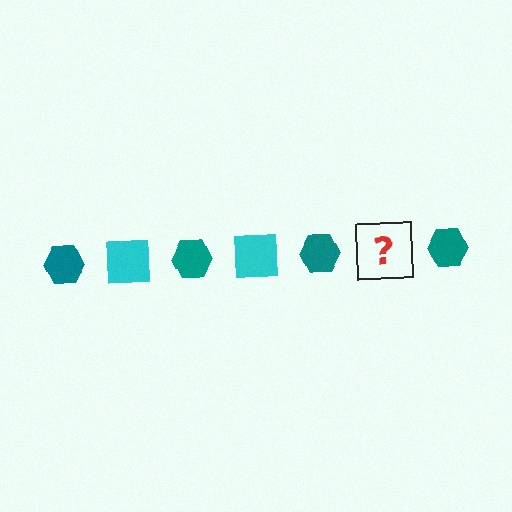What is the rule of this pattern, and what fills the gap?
The rule is that the pattern alternates between teal hexagon and cyan square. The gap should be filled with a cyan square.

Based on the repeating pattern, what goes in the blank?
The blank should be a cyan square.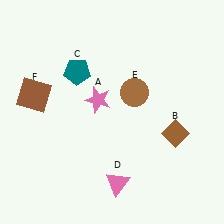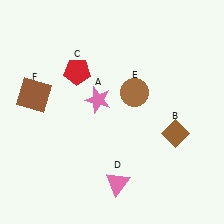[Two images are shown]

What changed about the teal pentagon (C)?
In Image 1, C is teal. In Image 2, it changed to red.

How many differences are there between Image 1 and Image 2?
There is 1 difference between the two images.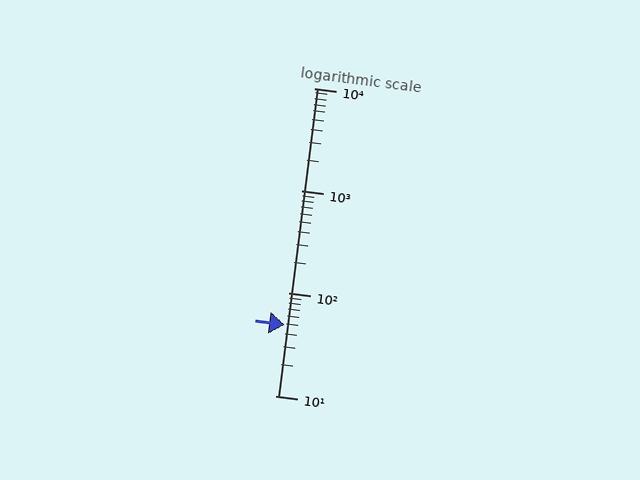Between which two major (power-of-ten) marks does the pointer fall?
The pointer is between 10 and 100.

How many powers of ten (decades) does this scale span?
The scale spans 3 decades, from 10 to 10000.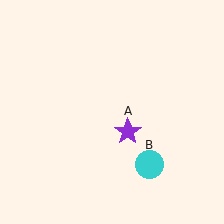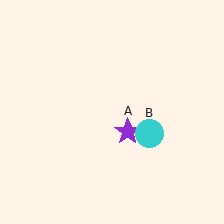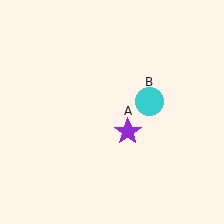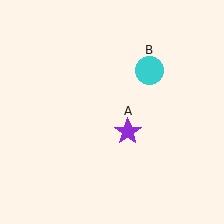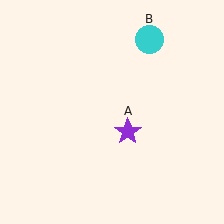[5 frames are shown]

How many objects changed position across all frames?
1 object changed position: cyan circle (object B).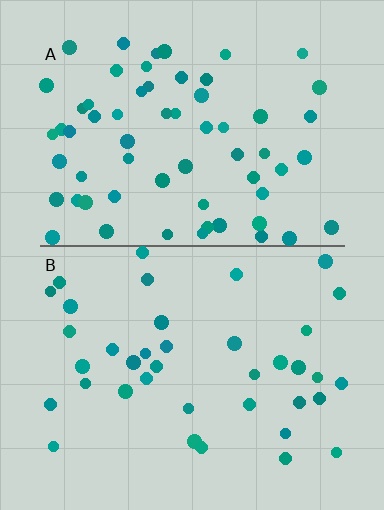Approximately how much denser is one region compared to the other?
Approximately 1.6× — region A over region B.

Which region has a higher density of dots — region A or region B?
A (the top).